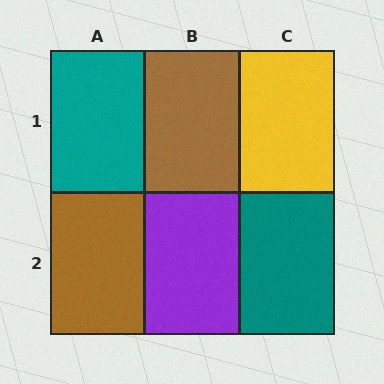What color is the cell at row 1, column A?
Teal.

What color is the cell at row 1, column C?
Yellow.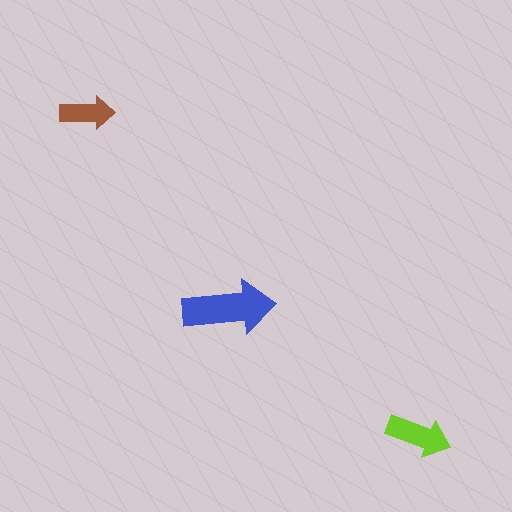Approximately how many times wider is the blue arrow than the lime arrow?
About 1.5 times wider.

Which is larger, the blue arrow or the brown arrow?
The blue one.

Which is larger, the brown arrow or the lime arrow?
The lime one.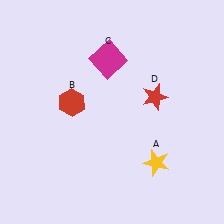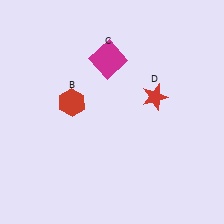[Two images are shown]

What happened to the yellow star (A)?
The yellow star (A) was removed in Image 2. It was in the bottom-right area of Image 1.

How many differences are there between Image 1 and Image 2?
There is 1 difference between the two images.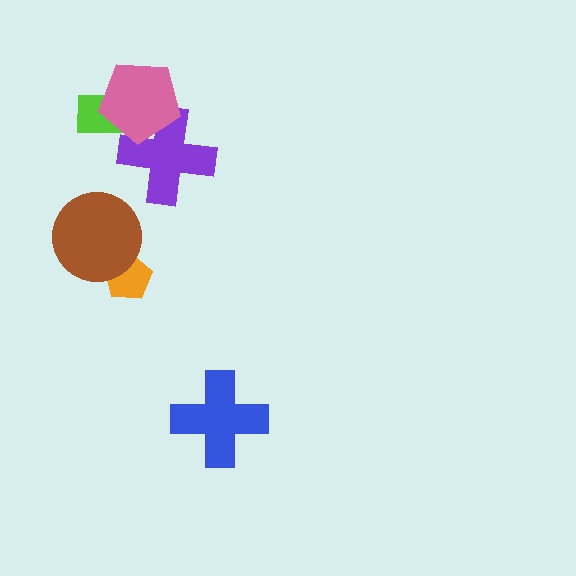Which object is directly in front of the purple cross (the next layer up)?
The lime rectangle is directly in front of the purple cross.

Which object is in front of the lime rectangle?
The pink pentagon is in front of the lime rectangle.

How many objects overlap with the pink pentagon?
2 objects overlap with the pink pentagon.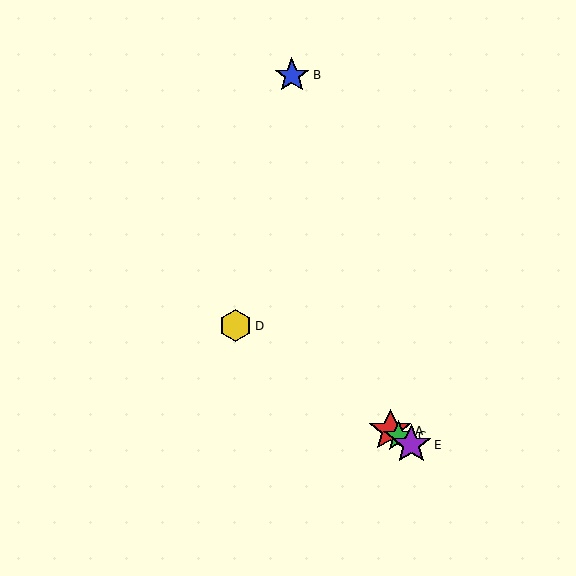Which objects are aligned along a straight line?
Objects A, C, D, E are aligned along a straight line.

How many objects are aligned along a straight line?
4 objects (A, C, D, E) are aligned along a straight line.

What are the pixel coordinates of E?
Object E is at (411, 445).